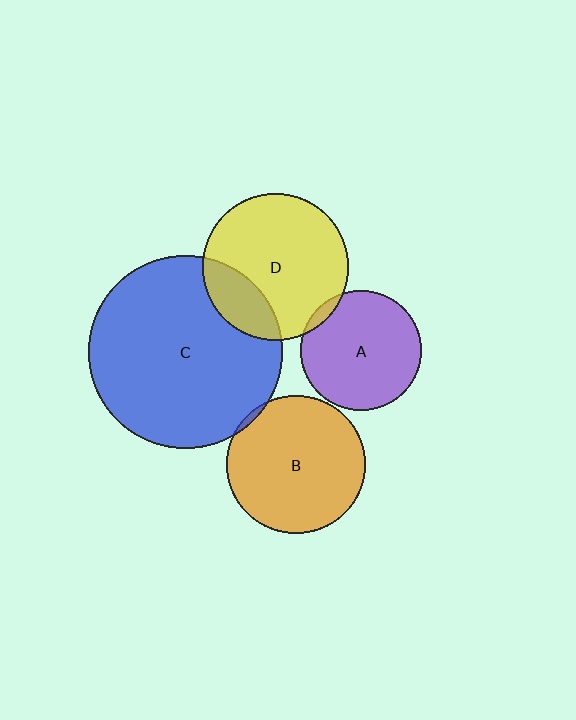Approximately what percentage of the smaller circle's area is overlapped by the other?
Approximately 20%.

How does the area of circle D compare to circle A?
Approximately 1.5 times.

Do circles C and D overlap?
Yes.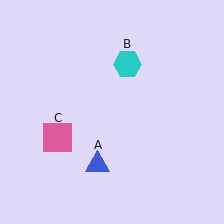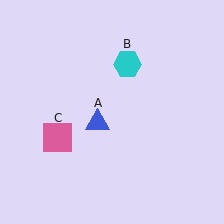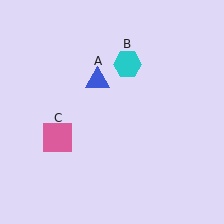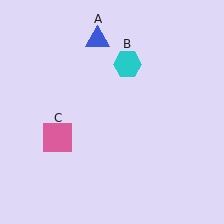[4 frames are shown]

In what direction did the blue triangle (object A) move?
The blue triangle (object A) moved up.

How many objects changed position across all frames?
1 object changed position: blue triangle (object A).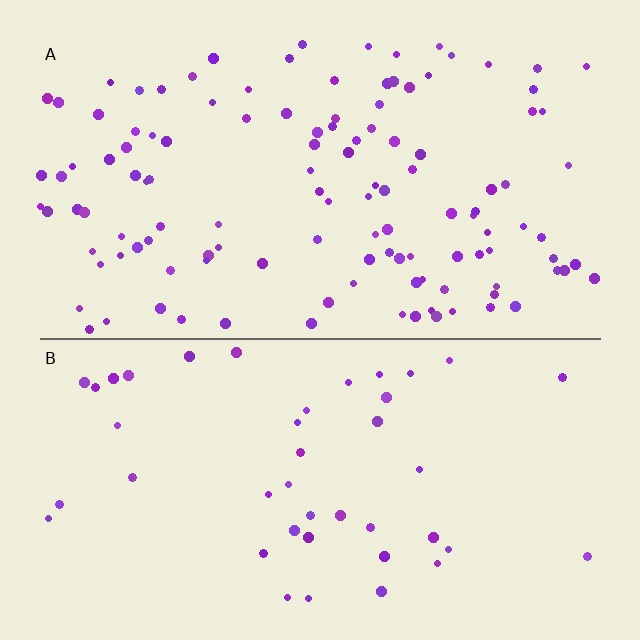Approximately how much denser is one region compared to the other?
Approximately 2.8× — region A over region B.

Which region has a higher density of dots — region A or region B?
A (the top).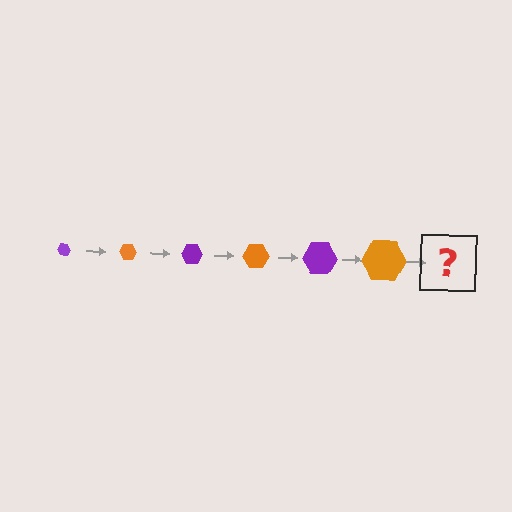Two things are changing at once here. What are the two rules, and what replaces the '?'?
The two rules are that the hexagon grows larger each step and the color cycles through purple and orange. The '?' should be a purple hexagon, larger than the previous one.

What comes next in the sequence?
The next element should be a purple hexagon, larger than the previous one.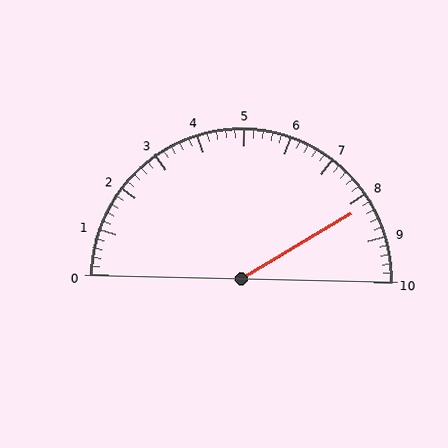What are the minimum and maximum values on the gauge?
The gauge ranges from 0 to 10.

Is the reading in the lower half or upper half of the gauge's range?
The reading is in the upper half of the range (0 to 10).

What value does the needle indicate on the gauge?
The needle indicates approximately 8.2.